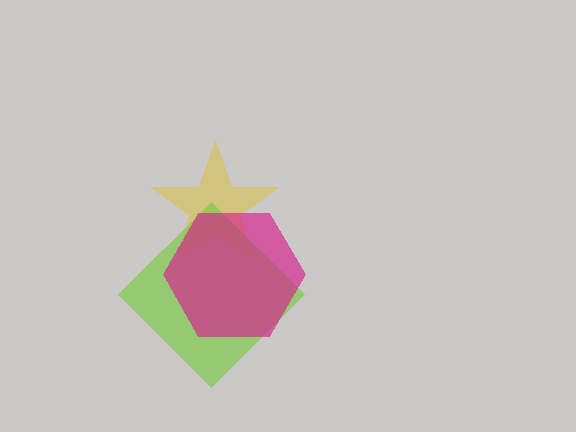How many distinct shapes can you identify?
There are 3 distinct shapes: a yellow star, a lime diamond, a magenta hexagon.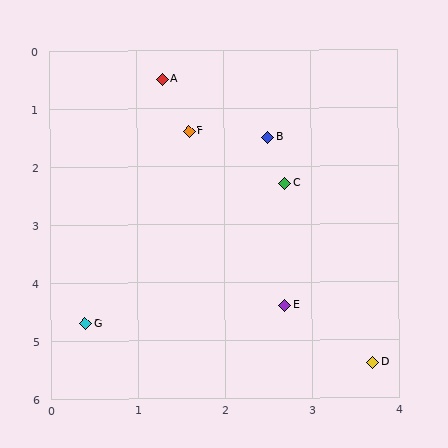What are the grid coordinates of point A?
Point A is at approximately (1.3, 0.5).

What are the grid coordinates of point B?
Point B is at approximately (2.5, 1.5).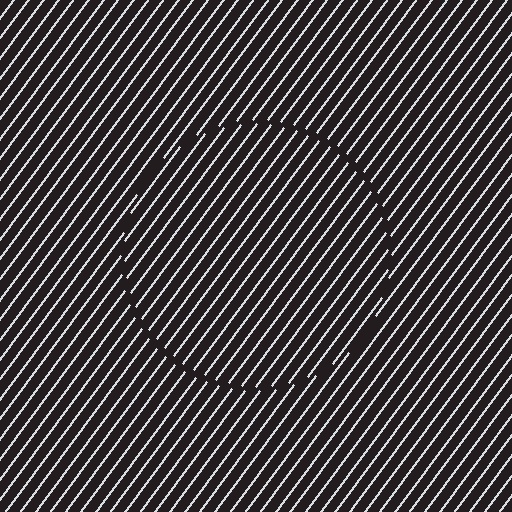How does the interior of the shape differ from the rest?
The interior of the shape contains the same grating, shifted by half a period — the contour is defined by the phase discontinuity where line-ends from the inner and outer gratings abut.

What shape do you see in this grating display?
An illusory circle. The interior of the shape contains the same grating, shifted by half a period — the contour is defined by the phase discontinuity where line-ends from the inner and outer gratings abut.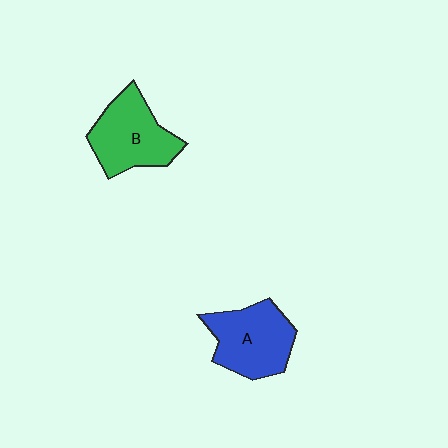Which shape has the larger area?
Shape B (green).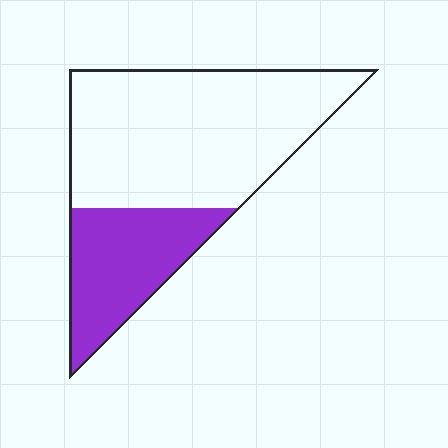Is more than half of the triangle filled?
No.